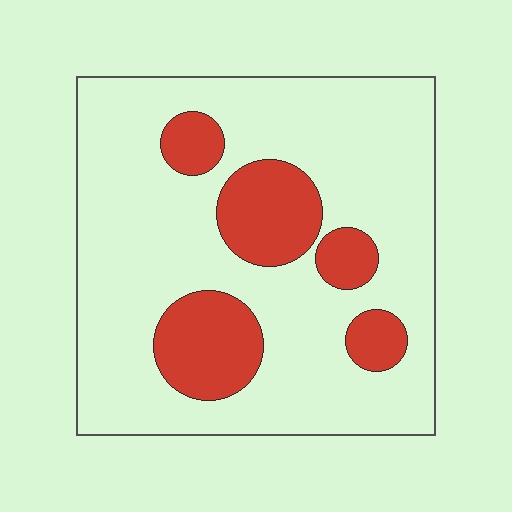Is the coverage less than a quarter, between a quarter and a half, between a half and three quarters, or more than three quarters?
Less than a quarter.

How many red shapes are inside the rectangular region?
5.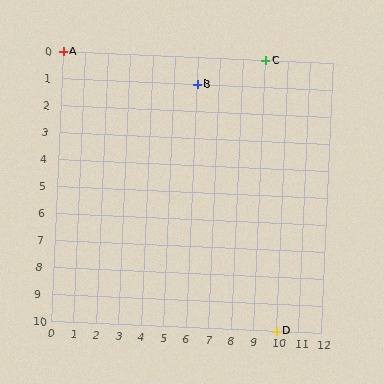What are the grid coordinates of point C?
Point C is at grid coordinates (9, 0).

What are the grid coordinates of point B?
Point B is at grid coordinates (6, 1).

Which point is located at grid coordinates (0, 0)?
Point A is at (0, 0).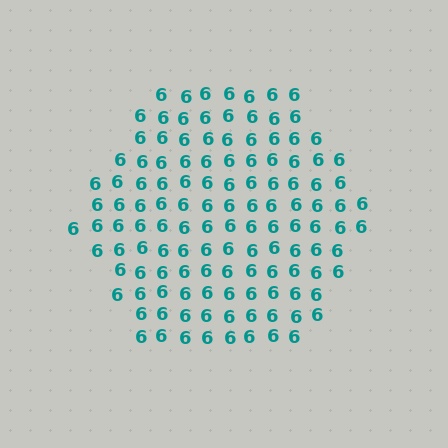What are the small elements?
The small elements are digit 6's.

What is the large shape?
The large shape is a hexagon.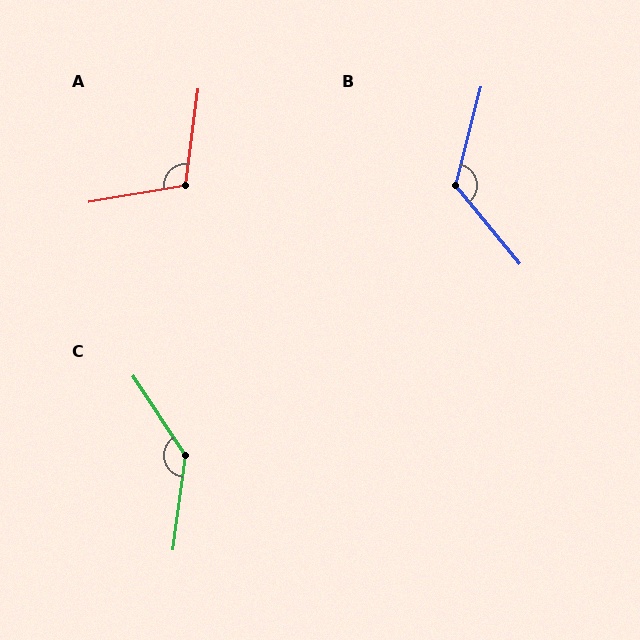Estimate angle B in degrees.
Approximately 126 degrees.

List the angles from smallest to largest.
A (107°), B (126°), C (139°).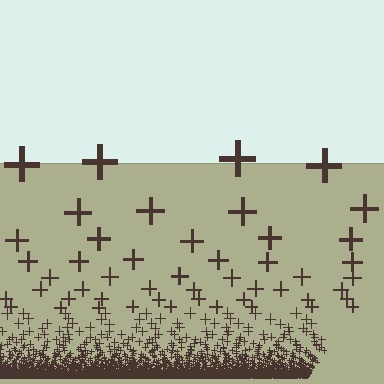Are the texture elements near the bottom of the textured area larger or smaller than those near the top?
Smaller. The gradient is inverted — elements near the bottom are smaller and denser.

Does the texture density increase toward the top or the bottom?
Density increases toward the bottom.